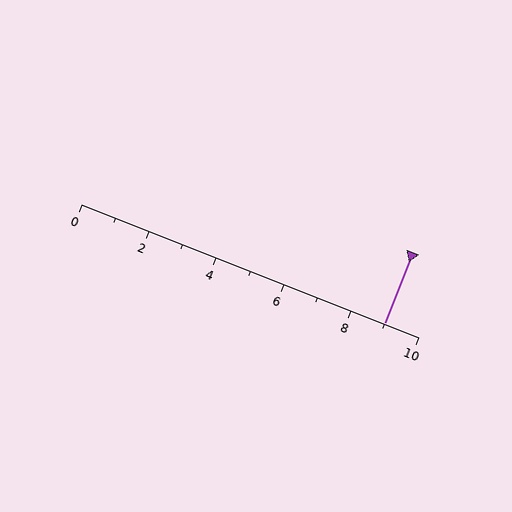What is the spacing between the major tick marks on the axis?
The major ticks are spaced 2 apart.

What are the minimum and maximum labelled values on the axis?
The axis runs from 0 to 10.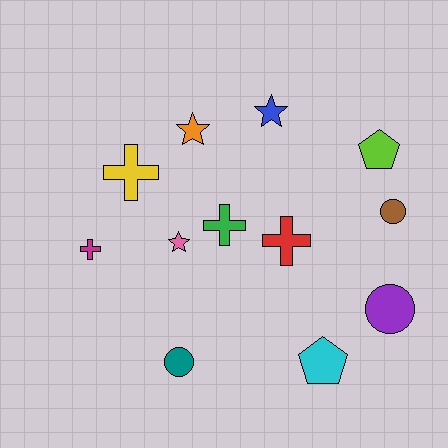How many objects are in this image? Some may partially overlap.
There are 12 objects.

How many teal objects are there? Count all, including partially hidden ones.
There is 1 teal object.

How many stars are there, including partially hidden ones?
There are 3 stars.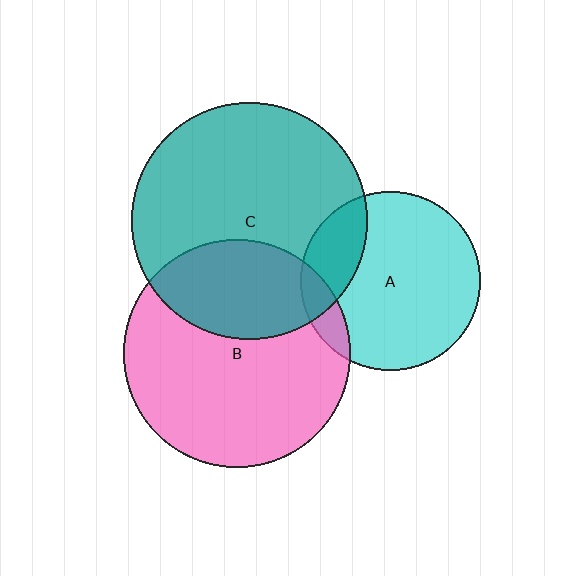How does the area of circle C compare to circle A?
Approximately 1.7 times.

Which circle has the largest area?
Circle C (teal).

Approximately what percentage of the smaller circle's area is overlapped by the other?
Approximately 20%.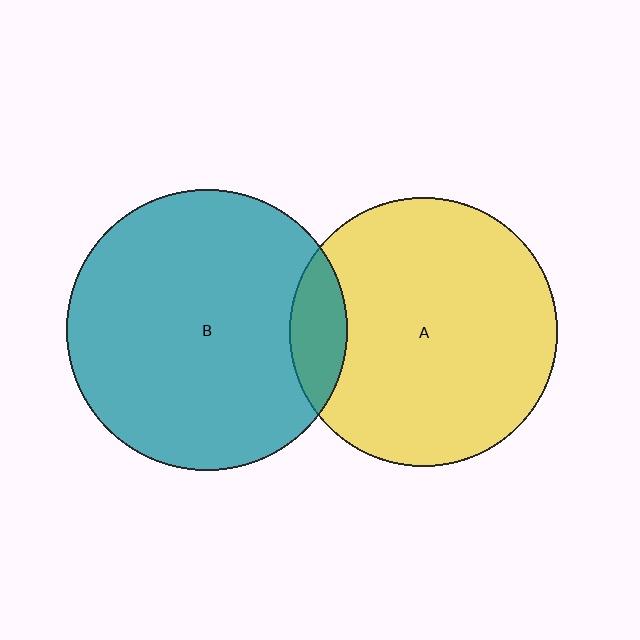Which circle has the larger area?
Circle B (teal).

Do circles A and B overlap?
Yes.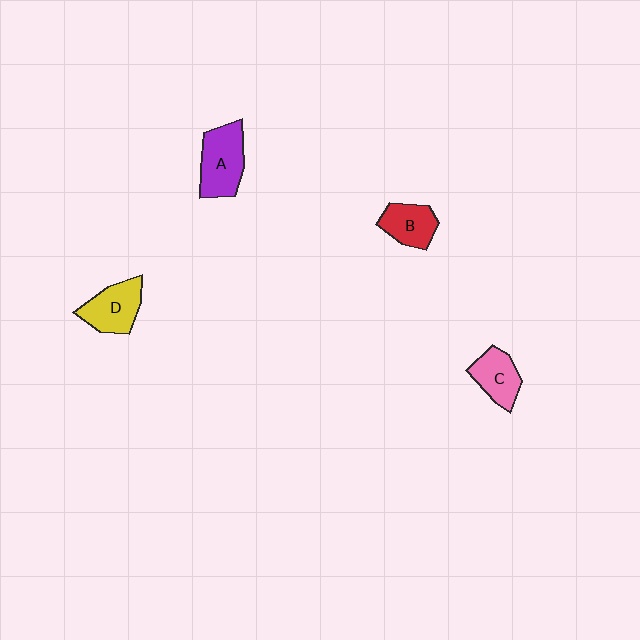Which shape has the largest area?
Shape A (purple).